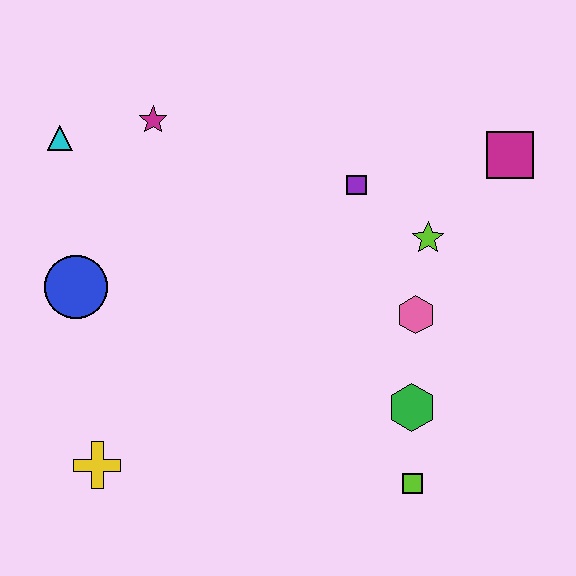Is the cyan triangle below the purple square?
No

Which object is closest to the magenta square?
The lime star is closest to the magenta square.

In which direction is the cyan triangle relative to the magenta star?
The cyan triangle is to the left of the magenta star.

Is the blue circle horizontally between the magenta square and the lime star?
No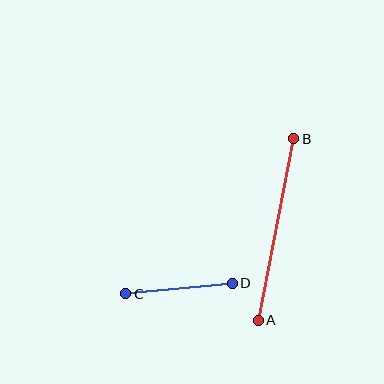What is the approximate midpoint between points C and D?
The midpoint is at approximately (179, 289) pixels.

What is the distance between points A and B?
The distance is approximately 185 pixels.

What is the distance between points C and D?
The distance is approximately 107 pixels.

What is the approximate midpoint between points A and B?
The midpoint is at approximately (276, 230) pixels.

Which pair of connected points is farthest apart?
Points A and B are farthest apart.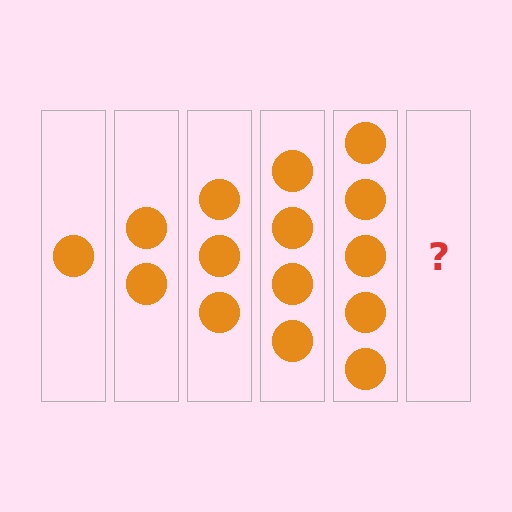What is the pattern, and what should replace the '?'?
The pattern is that each step adds one more circle. The '?' should be 6 circles.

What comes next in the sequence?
The next element should be 6 circles.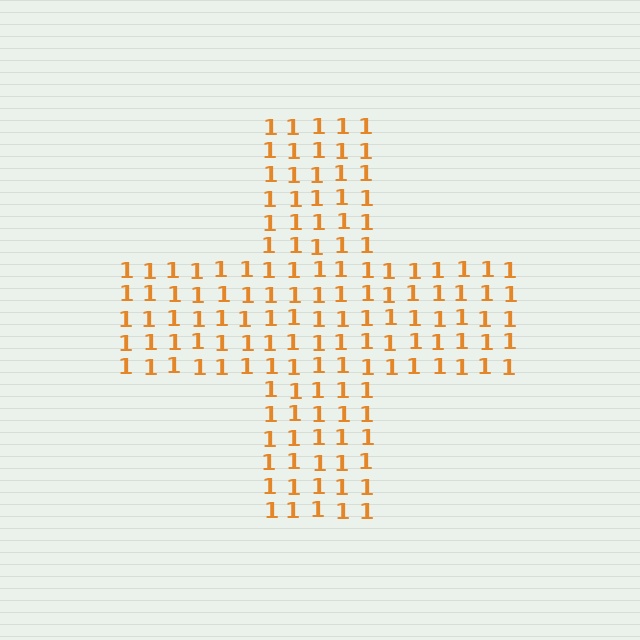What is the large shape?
The large shape is a cross.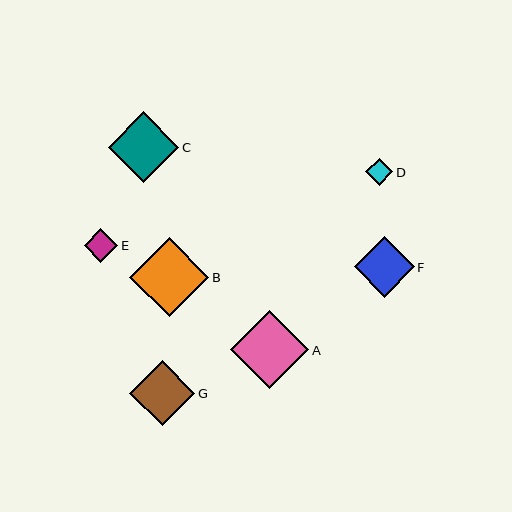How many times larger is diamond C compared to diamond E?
Diamond C is approximately 2.1 times the size of diamond E.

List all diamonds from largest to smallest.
From largest to smallest: B, A, C, G, F, E, D.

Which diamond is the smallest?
Diamond D is the smallest with a size of approximately 27 pixels.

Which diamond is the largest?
Diamond B is the largest with a size of approximately 79 pixels.